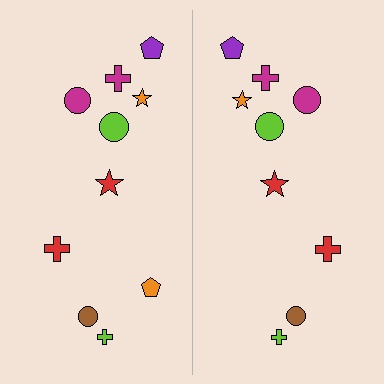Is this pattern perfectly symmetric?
No, the pattern is not perfectly symmetric. A orange pentagon is missing from the right side.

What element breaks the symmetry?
A orange pentagon is missing from the right side.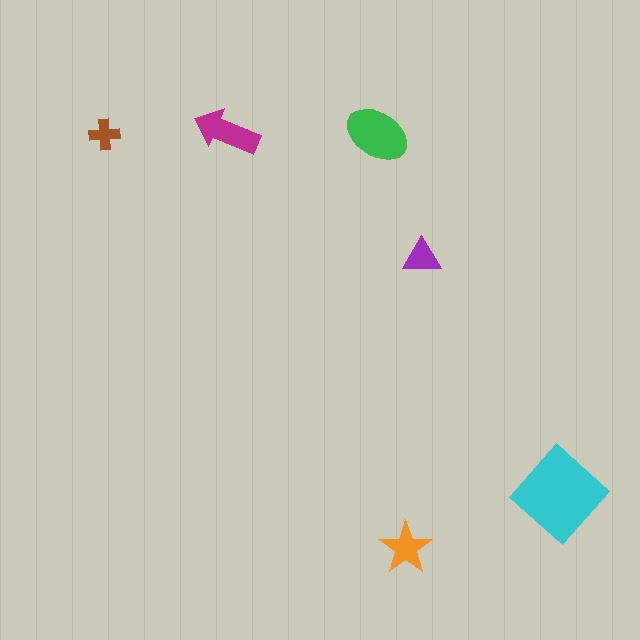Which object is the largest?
The cyan diamond.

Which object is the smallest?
The brown cross.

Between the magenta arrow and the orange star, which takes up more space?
The magenta arrow.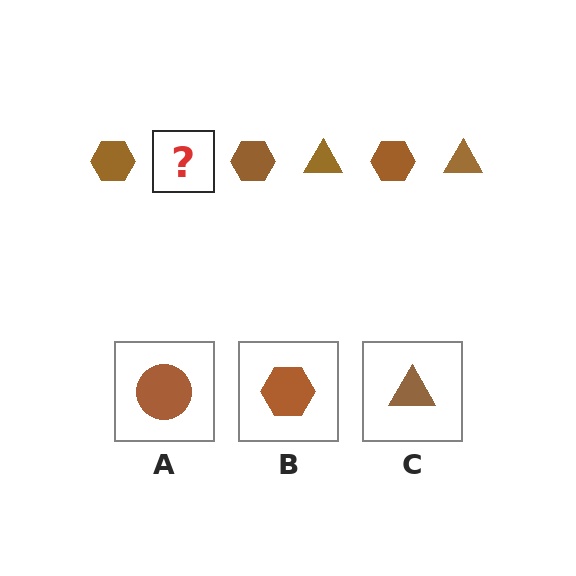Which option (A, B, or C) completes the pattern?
C.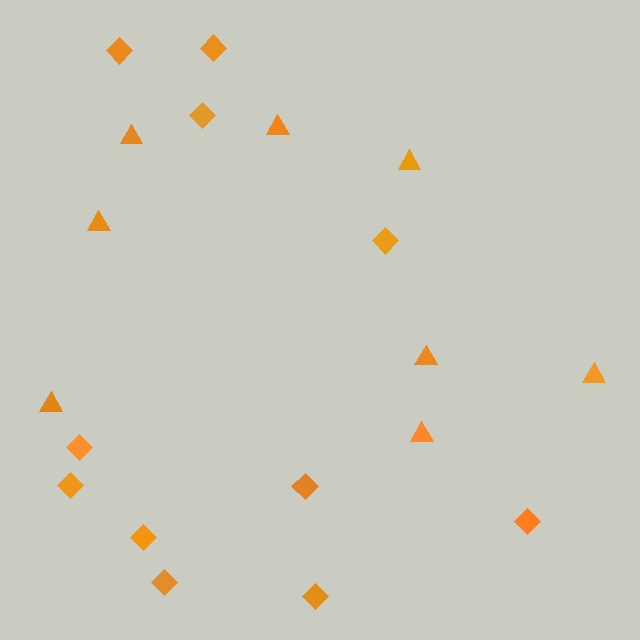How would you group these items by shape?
There are 2 groups: one group of triangles (8) and one group of diamonds (11).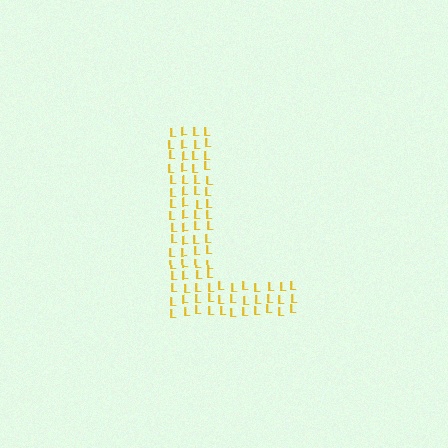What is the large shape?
The large shape is the letter L.